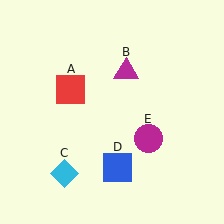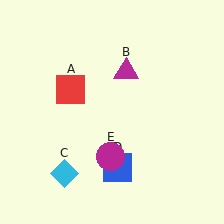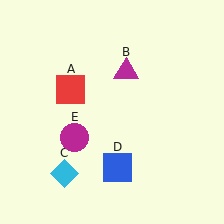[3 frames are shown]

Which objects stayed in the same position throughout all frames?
Red square (object A) and magenta triangle (object B) and cyan diamond (object C) and blue square (object D) remained stationary.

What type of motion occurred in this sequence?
The magenta circle (object E) rotated clockwise around the center of the scene.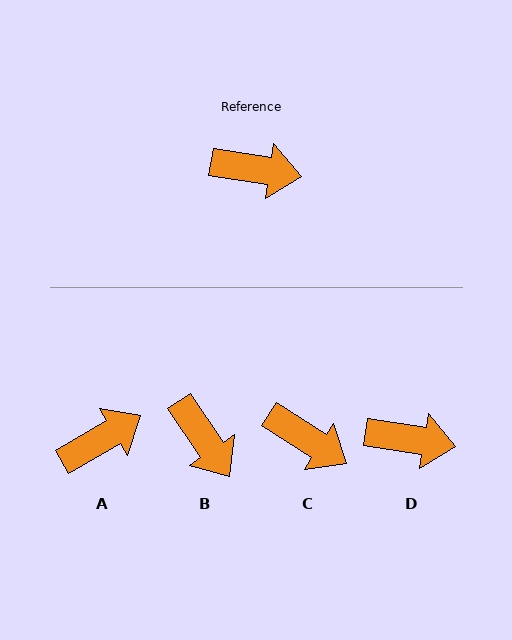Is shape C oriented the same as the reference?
No, it is off by about 24 degrees.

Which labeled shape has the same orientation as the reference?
D.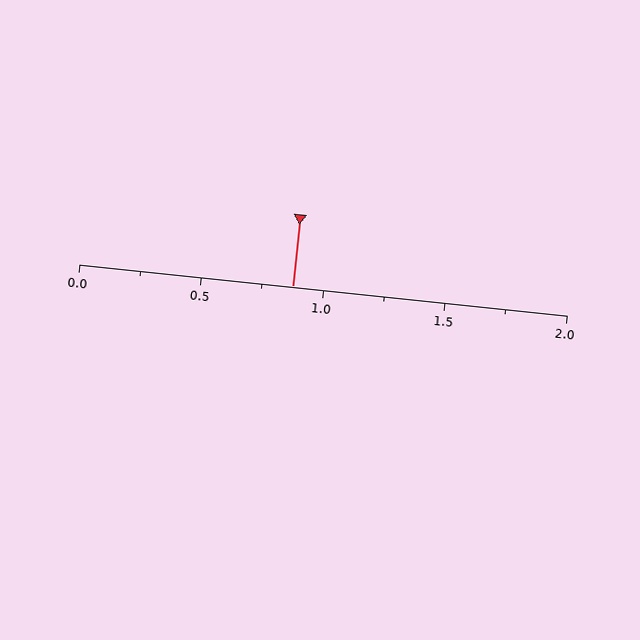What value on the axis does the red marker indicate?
The marker indicates approximately 0.88.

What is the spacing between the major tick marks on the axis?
The major ticks are spaced 0.5 apart.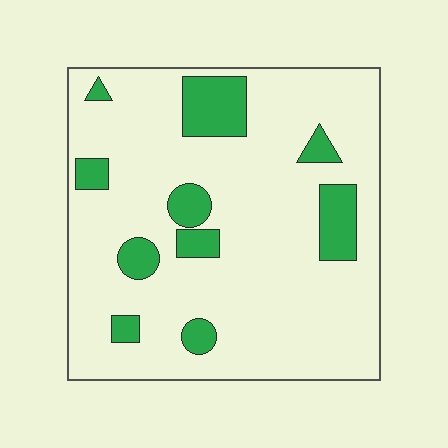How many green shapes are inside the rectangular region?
10.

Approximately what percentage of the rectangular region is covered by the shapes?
Approximately 15%.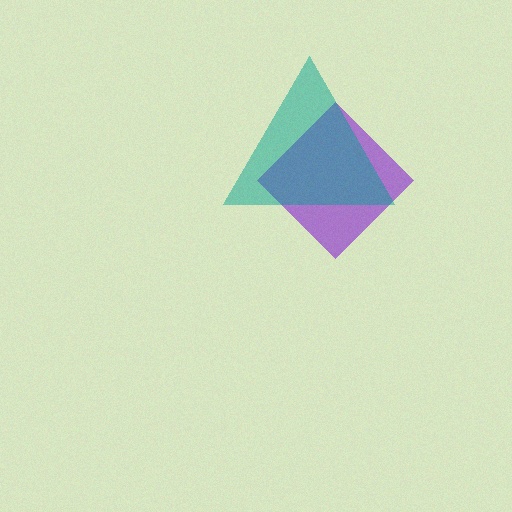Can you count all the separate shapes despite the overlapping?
Yes, there are 2 separate shapes.